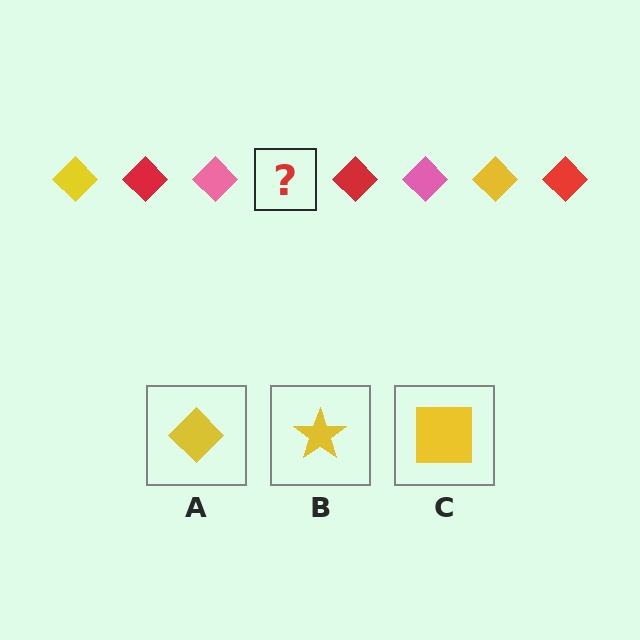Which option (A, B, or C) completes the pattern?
A.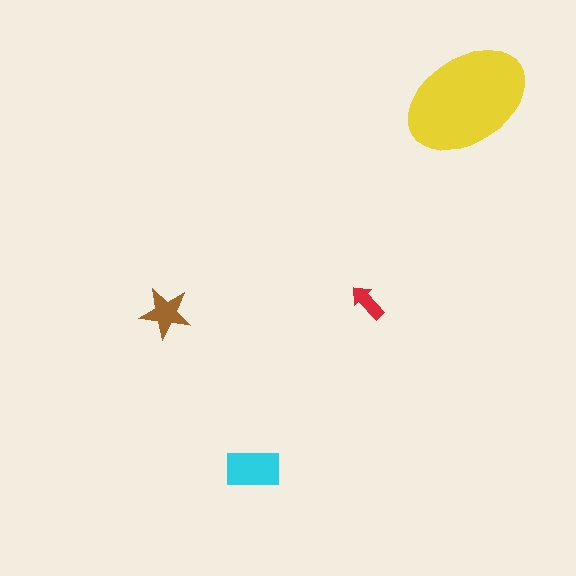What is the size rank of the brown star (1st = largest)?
3rd.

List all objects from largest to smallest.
The yellow ellipse, the cyan rectangle, the brown star, the red arrow.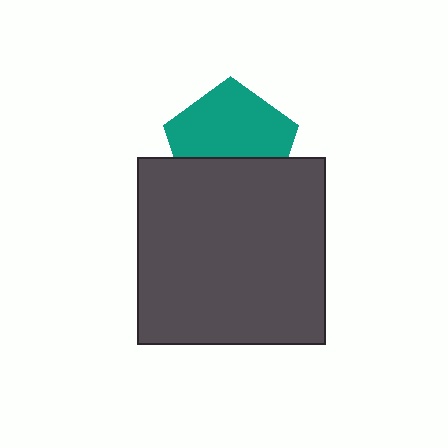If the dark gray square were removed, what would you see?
You would see the complete teal pentagon.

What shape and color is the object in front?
The object in front is a dark gray square.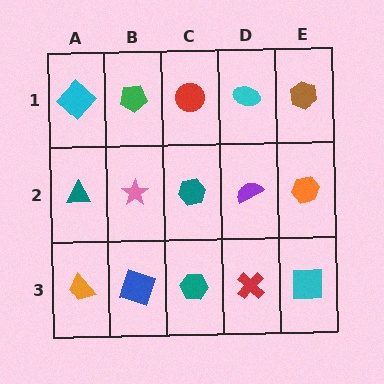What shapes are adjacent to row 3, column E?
An orange hexagon (row 2, column E), a red cross (row 3, column D).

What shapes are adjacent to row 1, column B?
A pink star (row 2, column B), a cyan diamond (row 1, column A), a red circle (row 1, column C).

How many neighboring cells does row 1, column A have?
2.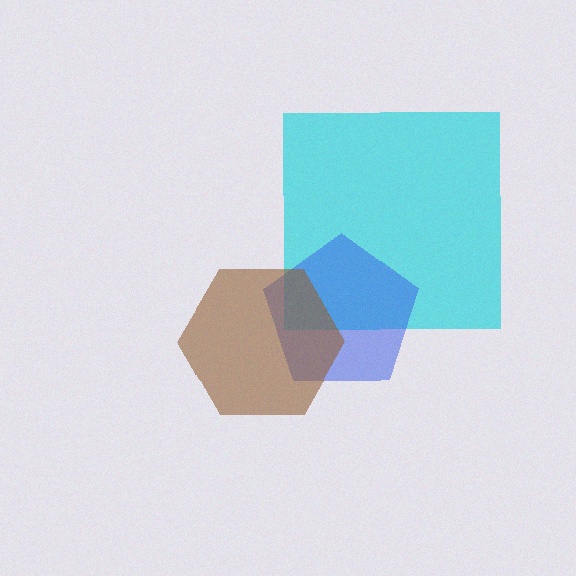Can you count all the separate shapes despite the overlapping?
Yes, there are 3 separate shapes.